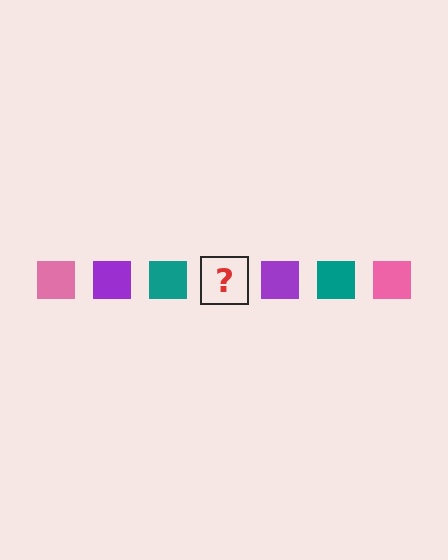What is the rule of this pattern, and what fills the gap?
The rule is that the pattern cycles through pink, purple, teal squares. The gap should be filled with a pink square.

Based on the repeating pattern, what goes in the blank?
The blank should be a pink square.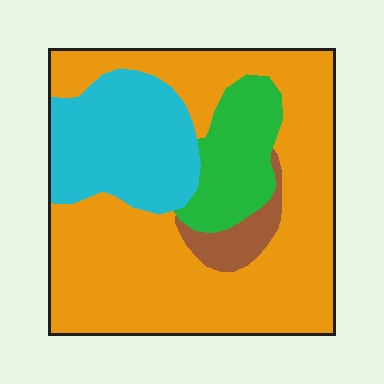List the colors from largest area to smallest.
From largest to smallest: orange, cyan, green, brown.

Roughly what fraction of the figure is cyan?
Cyan takes up about one fifth (1/5) of the figure.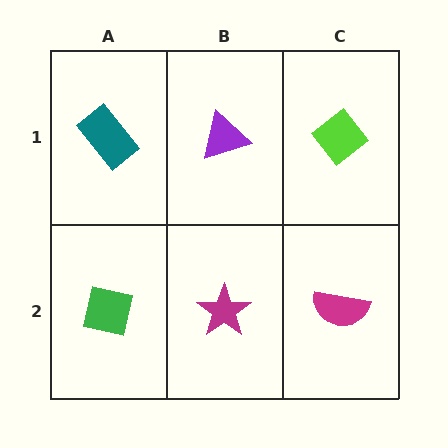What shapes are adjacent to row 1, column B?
A magenta star (row 2, column B), a teal rectangle (row 1, column A), a lime diamond (row 1, column C).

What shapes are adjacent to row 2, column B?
A purple triangle (row 1, column B), a green square (row 2, column A), a magenta semicircle (row 2, column C).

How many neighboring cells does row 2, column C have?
2.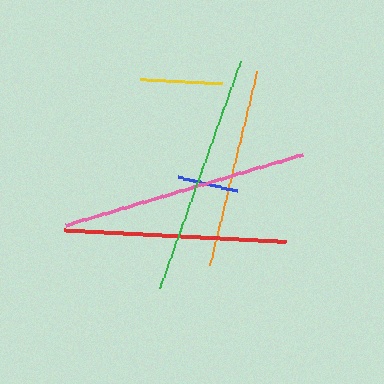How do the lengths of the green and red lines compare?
The green and red lines are approximately the same length.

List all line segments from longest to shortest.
From longest to shortest: pink, green, red, orange, yellow, blue.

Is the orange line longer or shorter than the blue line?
The orange line is longer than the blue line.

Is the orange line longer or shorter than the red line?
The red line is longer than the orange line.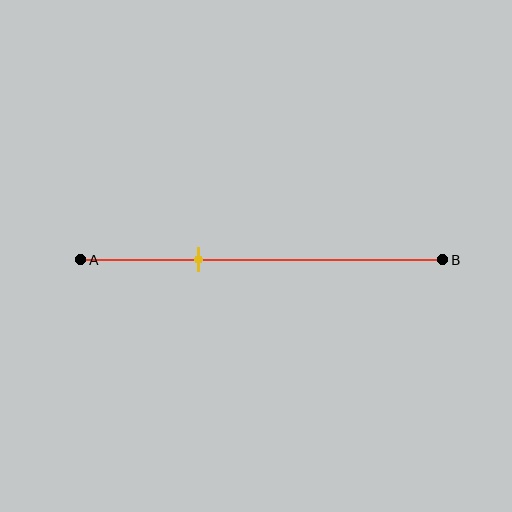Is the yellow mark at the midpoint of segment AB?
No, the mark is at about 35% from A, not at the 50% midpoint.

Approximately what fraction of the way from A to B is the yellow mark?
The yellow mark is approximately 35% of the way from A to B.